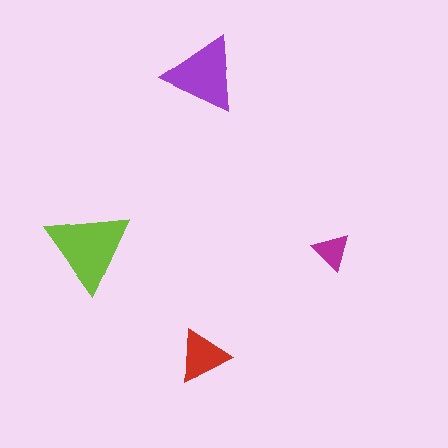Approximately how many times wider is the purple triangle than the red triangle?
About 1.5 times wider.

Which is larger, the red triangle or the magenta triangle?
The red one.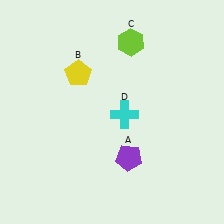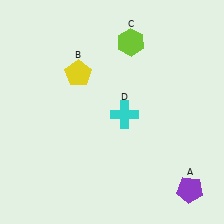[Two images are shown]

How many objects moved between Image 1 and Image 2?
1 object moved between the two images.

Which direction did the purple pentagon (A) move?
The purple pentagon (A) moved right.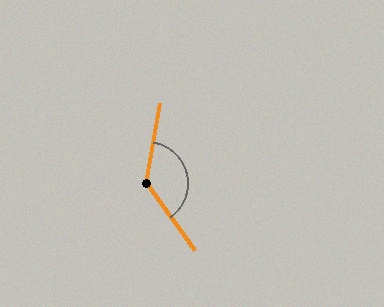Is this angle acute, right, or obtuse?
It is obtuse.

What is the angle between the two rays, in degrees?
Approximately 134 degrees.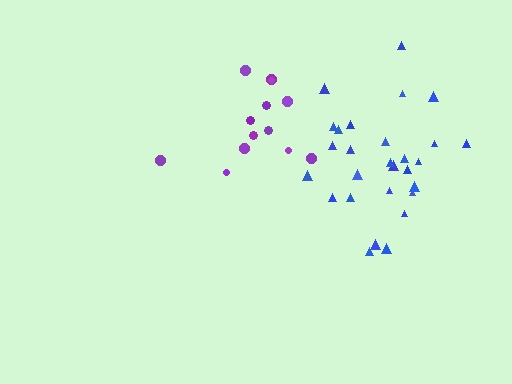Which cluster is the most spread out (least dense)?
Purple.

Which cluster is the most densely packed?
Blue.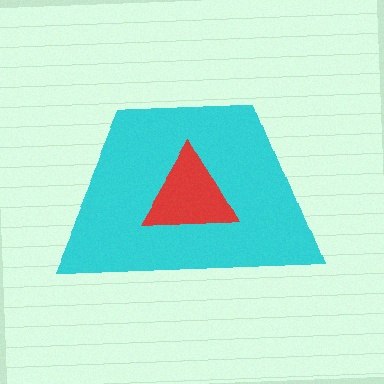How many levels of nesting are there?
2.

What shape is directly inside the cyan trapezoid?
The red triangle.